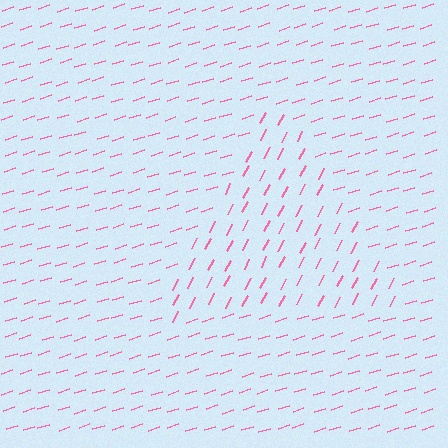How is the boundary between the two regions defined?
The boundary is defined purely by a change in line orientation (approximately 45 degrees difference). All lines are the same color and thickness.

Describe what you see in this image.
The image is filled with small pink line segments. A triangle region in the image has lines oriented differently from the surrounding lines, creating a visible texture boundary.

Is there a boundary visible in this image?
Yes, there is a texture boundary formed by a change in line orientation.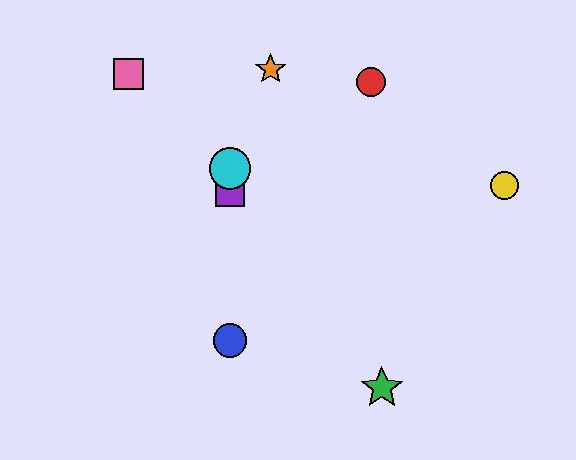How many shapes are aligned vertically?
3 shapes (the blue circle, the purple square, the cyan circle) are aligned vertically.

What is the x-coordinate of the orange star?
The orange star is at x≈271.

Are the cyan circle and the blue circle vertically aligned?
Yes, both are at x≈230.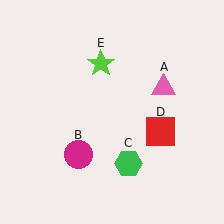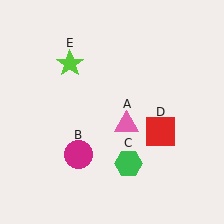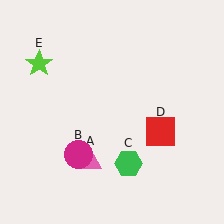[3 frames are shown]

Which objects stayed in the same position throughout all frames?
Magenta circle (object B) and green hexagon (object C) and red square (object D) remained stationary.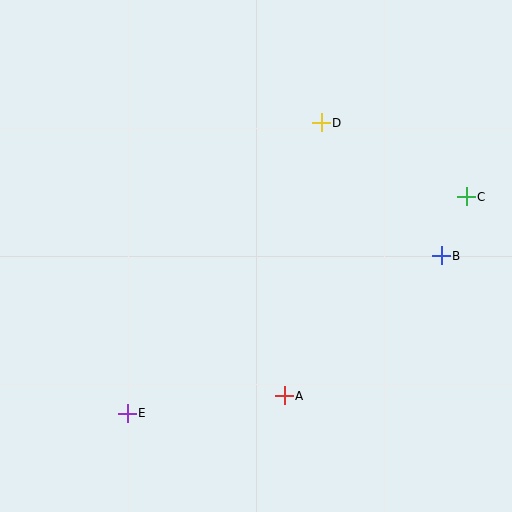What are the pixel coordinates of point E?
Point E is at (127, 413).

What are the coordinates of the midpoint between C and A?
The midpoint between C and A is at (375, 296).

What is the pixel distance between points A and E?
The distance between A and E is 158 pixels.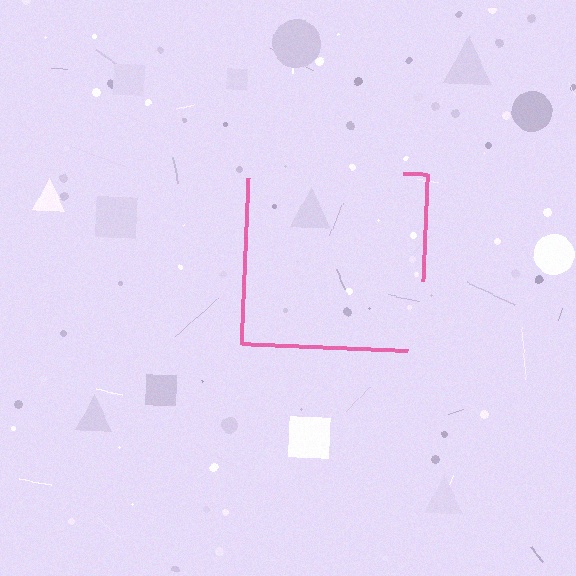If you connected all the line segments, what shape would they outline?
They would outline a square.